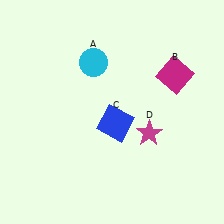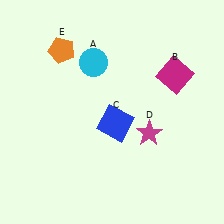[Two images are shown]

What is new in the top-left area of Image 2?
An orange pentagon (E) was added in the top-left area of Image 2.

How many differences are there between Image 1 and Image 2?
There is 1 difference between the two images.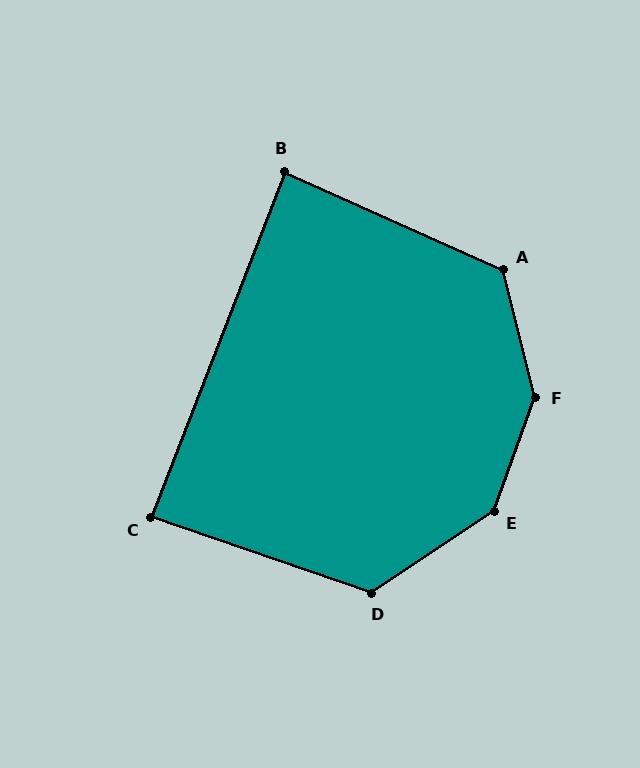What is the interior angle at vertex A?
Approximately 128 degrees (obtuse).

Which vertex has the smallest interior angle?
B, at approximately 87 degrees.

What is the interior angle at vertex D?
Approximately 127 degrees (obtuse).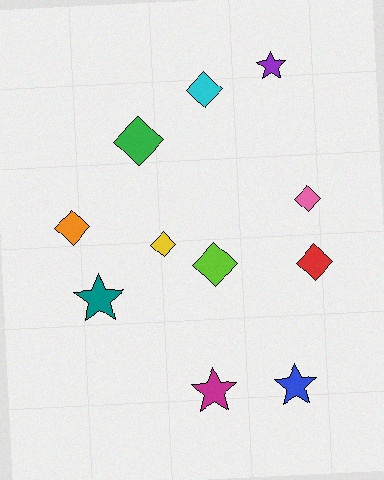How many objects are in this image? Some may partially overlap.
There are 11 objects.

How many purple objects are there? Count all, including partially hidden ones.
There is 1 purple object.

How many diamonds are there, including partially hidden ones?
There are 7 diamonds.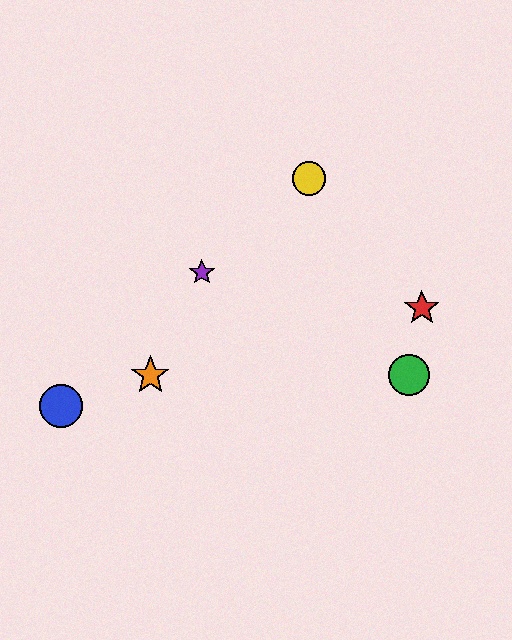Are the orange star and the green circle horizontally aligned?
Yes, both are at y≈375.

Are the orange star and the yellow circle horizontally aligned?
No, the orange star is at y≈375 and the yellow circle is at y≈178.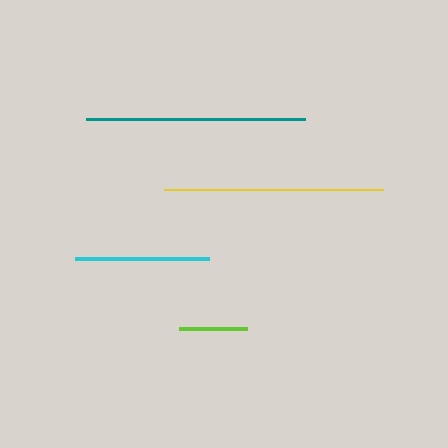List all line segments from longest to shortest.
From longest to shortest: teal, yellow, cyan, lime.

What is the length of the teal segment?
The teal segment is approximately 219 pixels long.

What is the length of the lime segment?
The lime segment is approximately 68 pixels long.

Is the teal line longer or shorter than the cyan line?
The teal line is longer than the cyan line.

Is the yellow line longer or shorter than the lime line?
The yellow line is longer than the lime line.